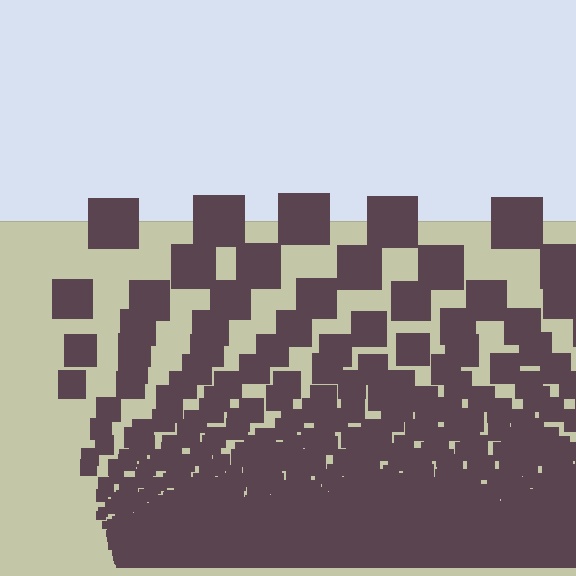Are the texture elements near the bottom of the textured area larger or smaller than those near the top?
Smaller. The gradient is inverted — elements near the bottom are smaller and denser.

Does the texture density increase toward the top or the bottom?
Density increases toward the bottom.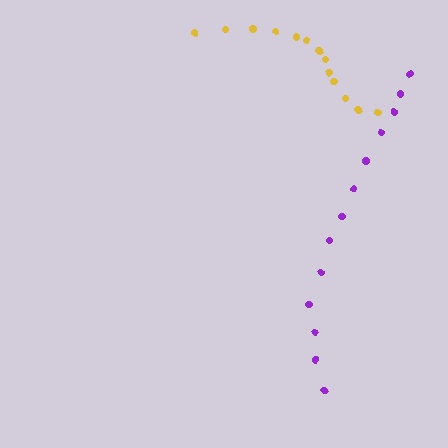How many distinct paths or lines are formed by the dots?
There are 2 distinct paths.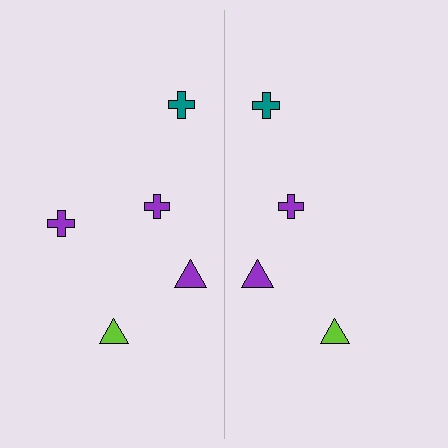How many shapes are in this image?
There are 9 shapes in this image.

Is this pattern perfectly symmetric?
No, the pattern is not perfectly symmetric. A purple cross is missing from the right side.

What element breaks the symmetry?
A purple cross is missing from the right side.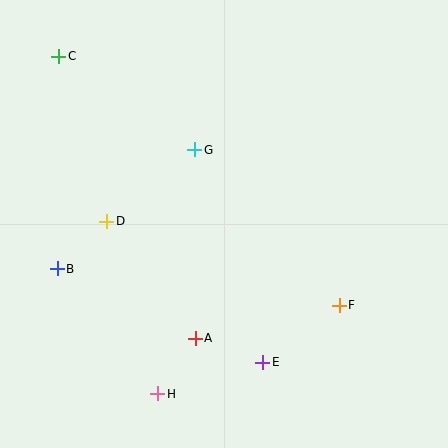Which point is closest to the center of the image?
Point G at (195, 150) is closest to the center.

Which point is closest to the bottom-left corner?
Point H is closest to the bottom-left corner.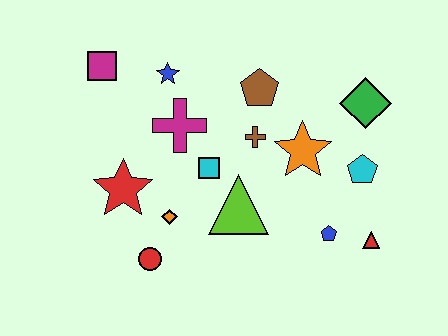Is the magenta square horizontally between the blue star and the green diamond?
No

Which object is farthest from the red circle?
The green diamond is farthest from the red circle.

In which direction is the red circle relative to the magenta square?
The red circle is below the magenta square.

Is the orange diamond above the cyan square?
No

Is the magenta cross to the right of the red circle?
Yes